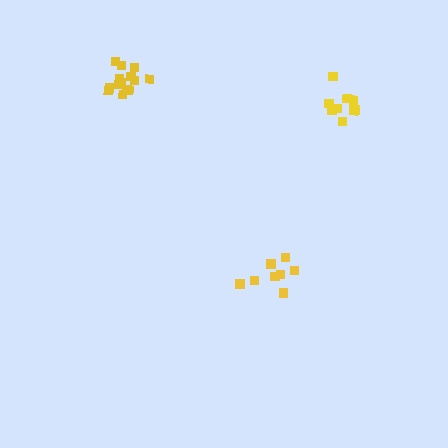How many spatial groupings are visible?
There are 3 spatial groupings.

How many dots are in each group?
Group 1: 14 dots, Group 2: 9 dots, Group 3: 9 dots (32 total).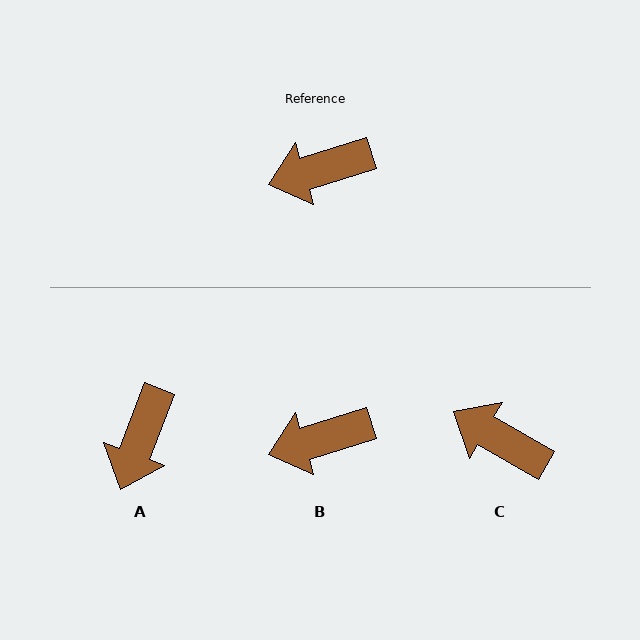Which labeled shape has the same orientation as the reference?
B.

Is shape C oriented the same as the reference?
No, it is off by about 47 degrees.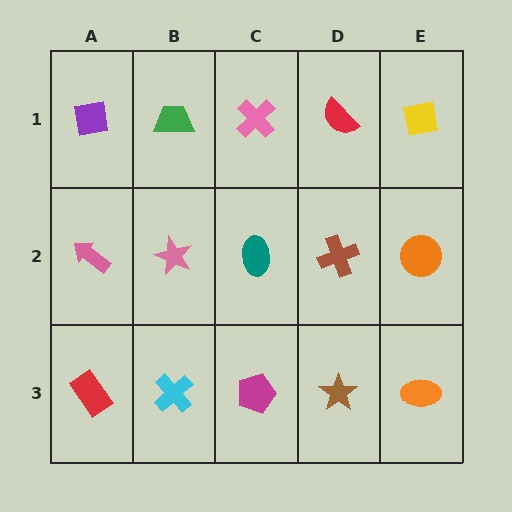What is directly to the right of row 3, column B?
A magenta pentagon.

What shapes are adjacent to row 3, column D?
A brown cross (row 2, column D), a magenta pentagon (row 3, column C), an orange ellipse (row 3, column E).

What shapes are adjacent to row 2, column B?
A green trapezoid (row 1, column B), a cyan cross (row 3, column B), a pink arrow (row 2, column A), a teal ellipse (row 2, column C).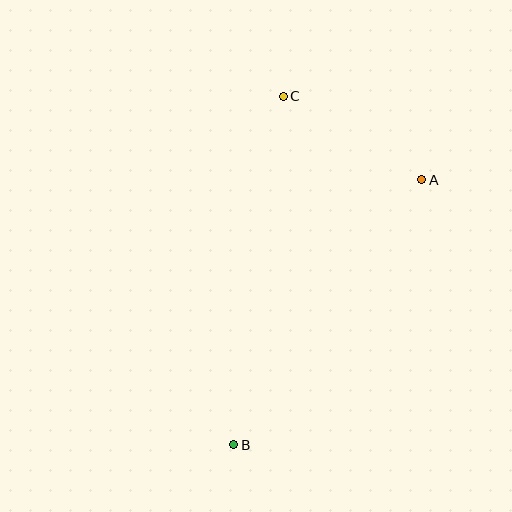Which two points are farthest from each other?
Points B and C are farthest from each other.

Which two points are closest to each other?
Points A and C are closest to each other.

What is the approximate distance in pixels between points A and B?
The distance between A and B is approximately 325 pixels.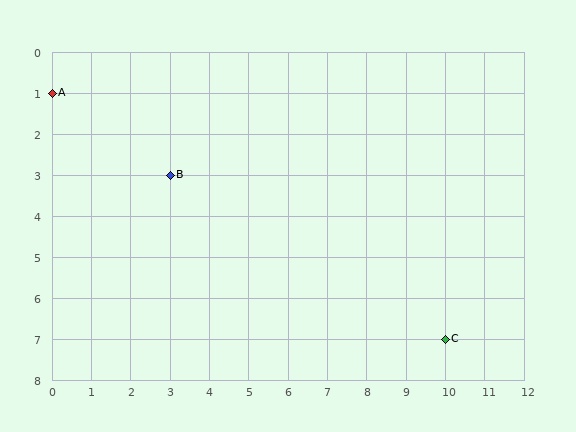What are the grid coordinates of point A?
Point A is at grid coordinates (0, 1).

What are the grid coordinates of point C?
Point C is at grid coordinates (10, 7).